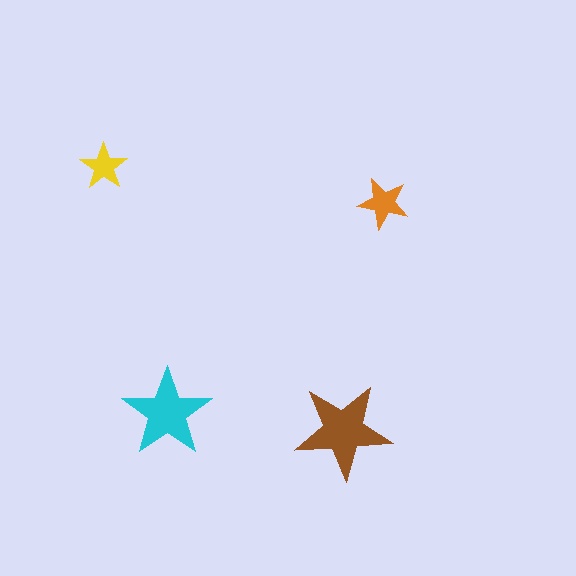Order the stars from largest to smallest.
the brown one, the cyan one, the orange one, the yellow one.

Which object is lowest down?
The brown star is bottommost.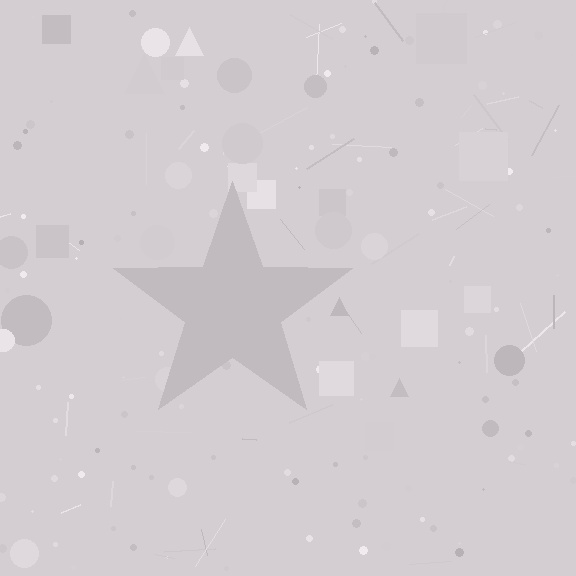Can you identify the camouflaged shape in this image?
The camouflaged shape is a star.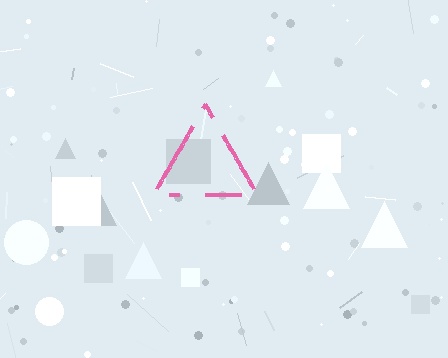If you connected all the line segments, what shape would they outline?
They would outline a triangle.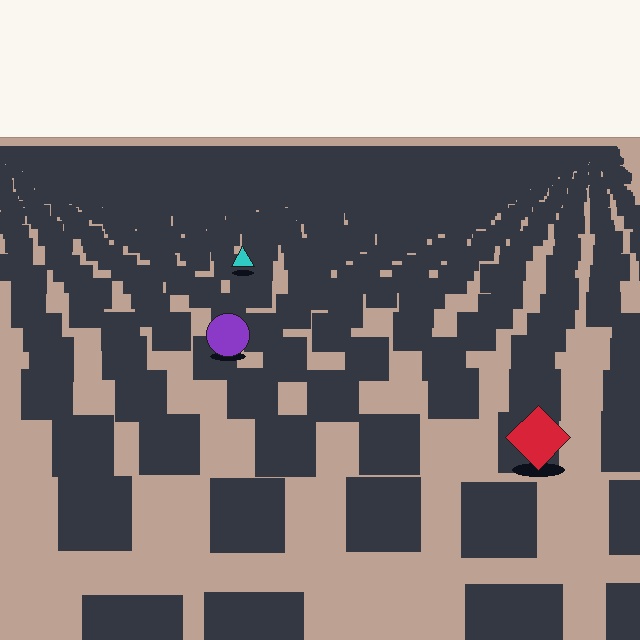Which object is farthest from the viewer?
The cyan triangle is farthest from the viewer. It appears smaller and the ground texture around it is denser.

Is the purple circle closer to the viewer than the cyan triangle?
Yes. The purple circle is closer — you can tell from the texture gradient: the ground texture is coarser near it.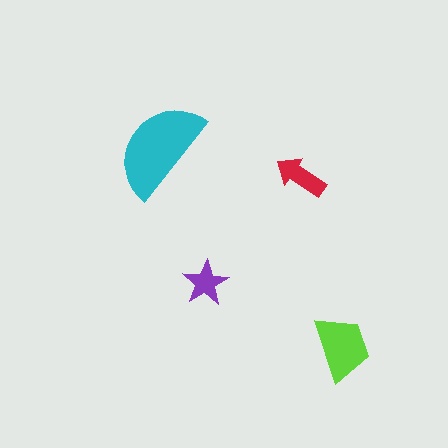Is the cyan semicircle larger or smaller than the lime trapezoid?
Larger.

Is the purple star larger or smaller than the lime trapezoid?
Smaller.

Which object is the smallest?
The purple star.